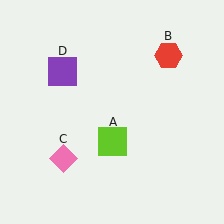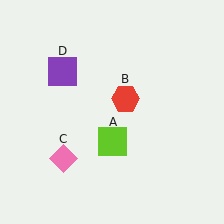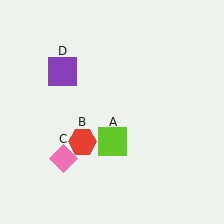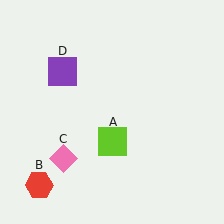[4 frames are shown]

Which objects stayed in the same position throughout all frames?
Lime square (object A) and pink diamond (object C) and purple square (object D) remained stationary.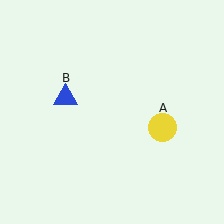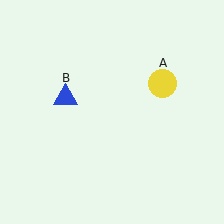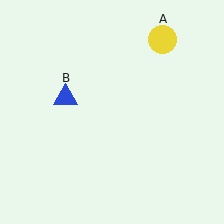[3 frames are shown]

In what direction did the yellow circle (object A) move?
The yellow circle (object A) moved up.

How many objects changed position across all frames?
1 object changed position: yellow circle (object A).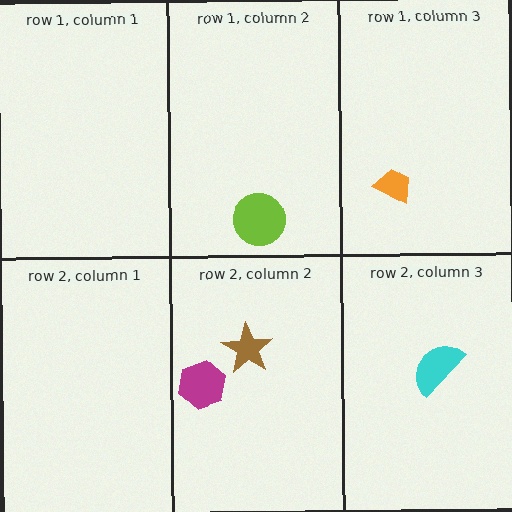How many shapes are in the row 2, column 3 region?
1.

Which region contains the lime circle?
The row 1, column 2 region.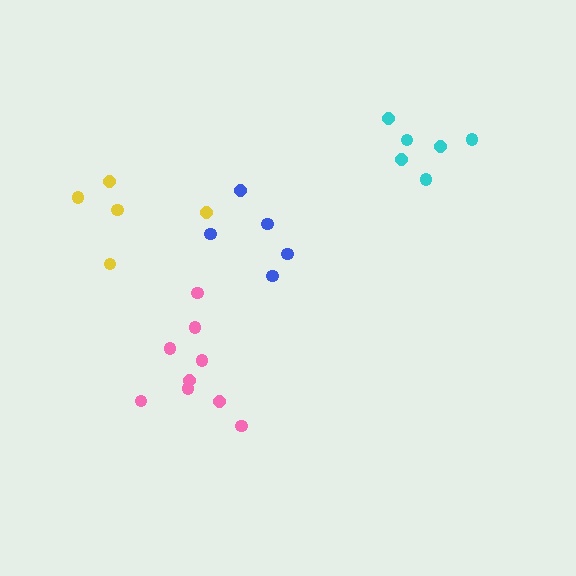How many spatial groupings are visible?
There are 4 spatial groupings.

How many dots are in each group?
Group 1: 6 dots, Group 2: 5 dots, Group 3: 5 dots, Group 4: 9 dots (25 total).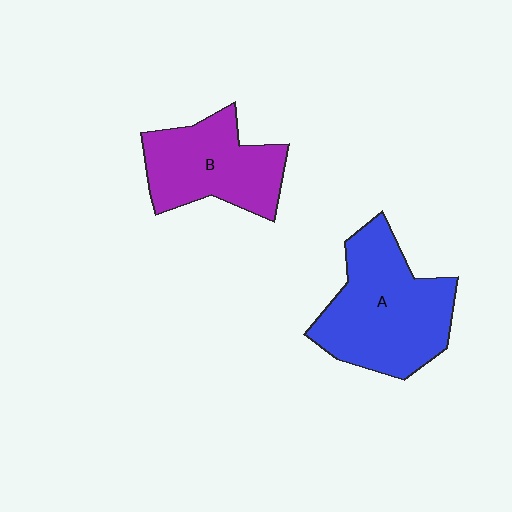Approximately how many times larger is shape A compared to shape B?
Approximately 1.3 times.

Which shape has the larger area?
Shape A (blue).